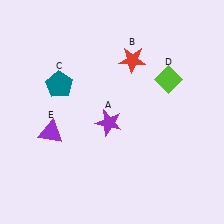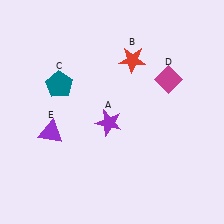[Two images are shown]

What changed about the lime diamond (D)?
In Image 1, D is lime. In Image 2, it changed to magenta.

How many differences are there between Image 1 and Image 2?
There is 1 difference between the two images.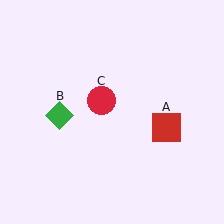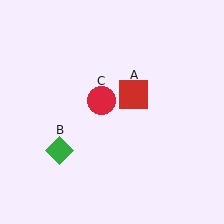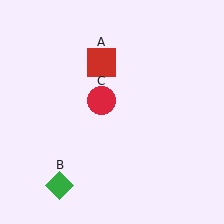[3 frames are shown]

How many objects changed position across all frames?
2 objects changed position: red square (object A), green diamond (object B).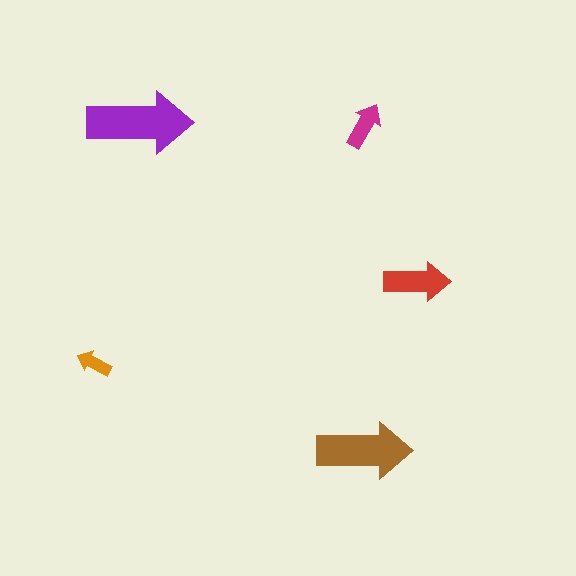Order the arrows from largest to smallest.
the purple one, the brown one, the red one, the magenta one, the orange one.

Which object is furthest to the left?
The orange arrow is leftmost.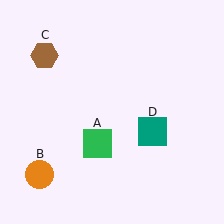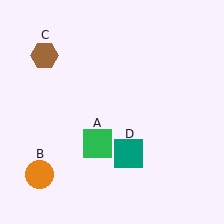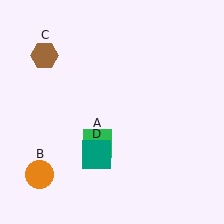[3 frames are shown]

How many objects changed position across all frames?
1 object changed position: teal square (object D).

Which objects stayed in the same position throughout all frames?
Green square (object A) and orange circle (object B) and brown hexagon (object C) remained stationary.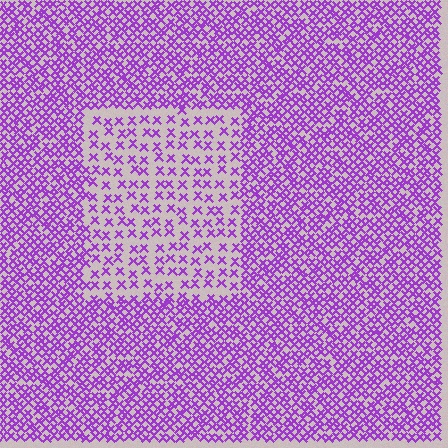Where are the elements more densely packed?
The elements are more densely packed outside the rectangle boundary.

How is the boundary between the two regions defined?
The boundary is defined by a change in element density (approximately 2.3x ratio). All elements are the same color, size, and shape.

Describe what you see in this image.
The image contains small purple elements arranged at two different densities. A rectangle-shaped region is visible where the elements are less densely packed than the surrounding area.